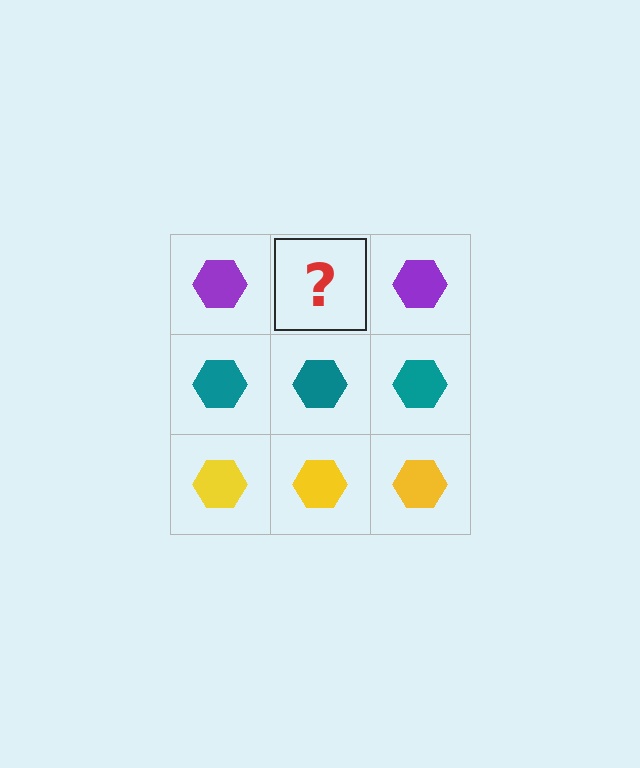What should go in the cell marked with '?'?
The missing cell should contain a purple hexagon.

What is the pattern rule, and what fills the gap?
The rule is that each row has a consistent color. The gap should be filled with a purple hexagon.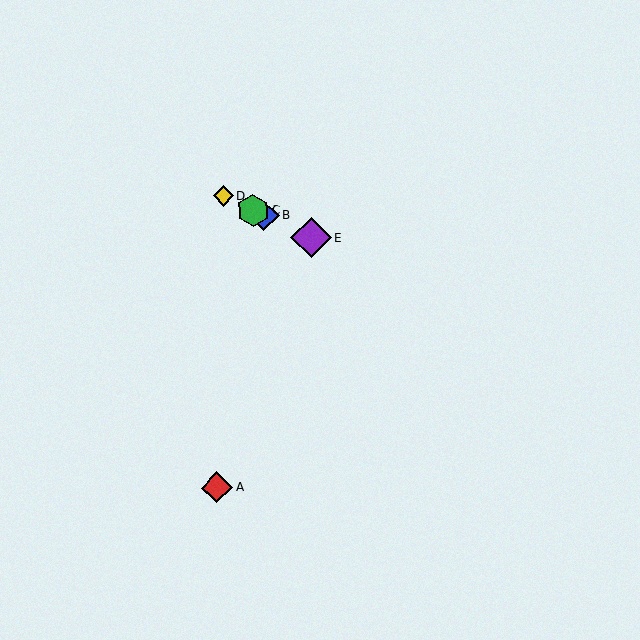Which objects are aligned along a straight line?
Objects B, C, D, E are aligned along a straight line.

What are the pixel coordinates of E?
Object E is at (311, 238).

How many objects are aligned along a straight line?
4 objects (B, C, D, E) are aligned along a straight line.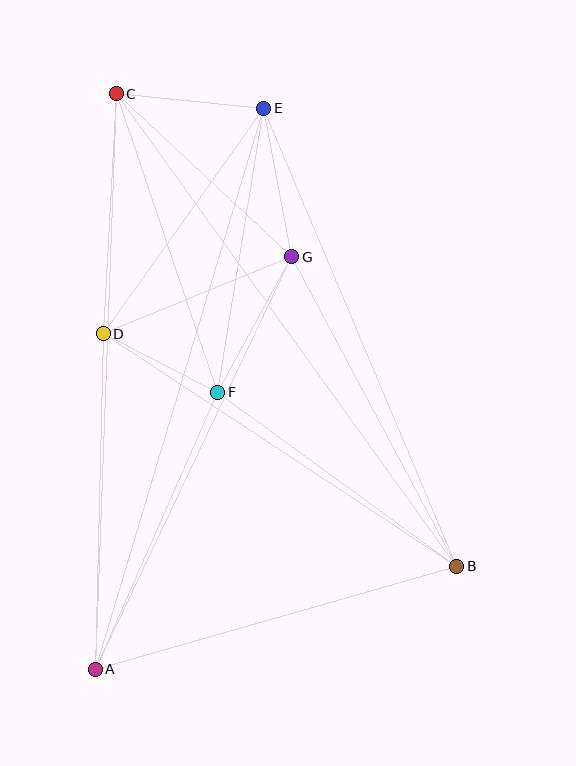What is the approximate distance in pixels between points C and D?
The distance between C and D is approximately 240 pixels.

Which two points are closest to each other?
Points D and F are closest to each other.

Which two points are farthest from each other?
Points A and E are farthest from each other.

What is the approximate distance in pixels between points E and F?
The distance between E and F is approximately 287 pixels.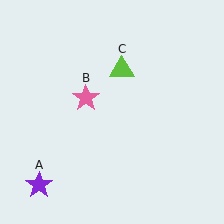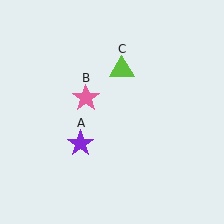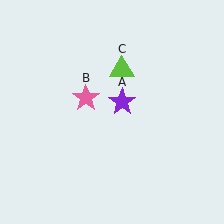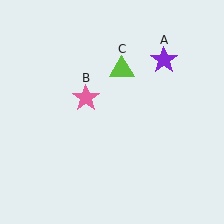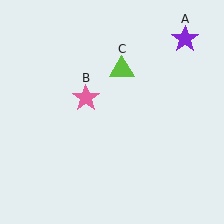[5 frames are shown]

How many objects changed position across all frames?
1 object changed position: purple star (object A).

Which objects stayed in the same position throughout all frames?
Pink star (object B) and lime triangle (object C) remained stationary.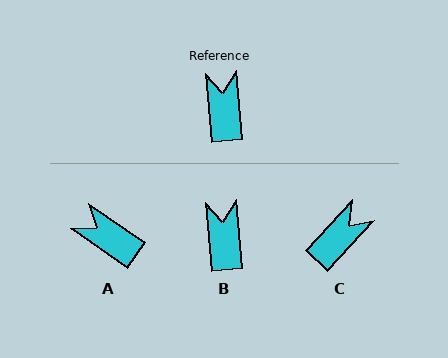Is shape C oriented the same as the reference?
No, it is off by about 48 degrees.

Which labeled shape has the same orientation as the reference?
B.